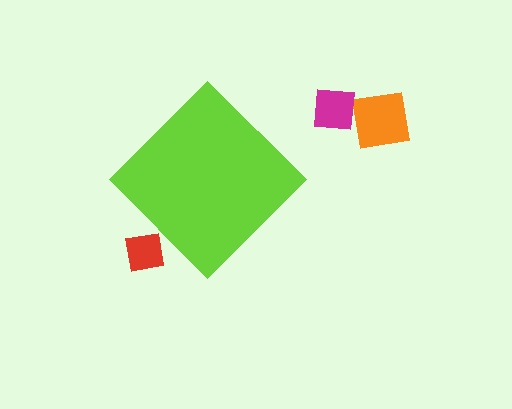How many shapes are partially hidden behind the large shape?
1 shape is partially hidden.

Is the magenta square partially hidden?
No, the magenta square is fully visible.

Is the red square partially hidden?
Yes, the red square is partially hidden behind the lime diamond.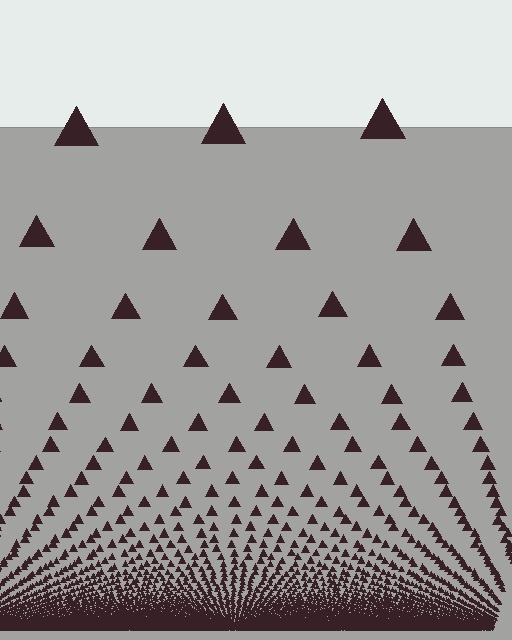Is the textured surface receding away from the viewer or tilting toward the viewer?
The surface appears to tilt toward the viewer. Texture elements get larger and sparser toward the top.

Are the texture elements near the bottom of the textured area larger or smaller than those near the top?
Smaller. The gradient is inverted — elements near the bottom are smaller and denser.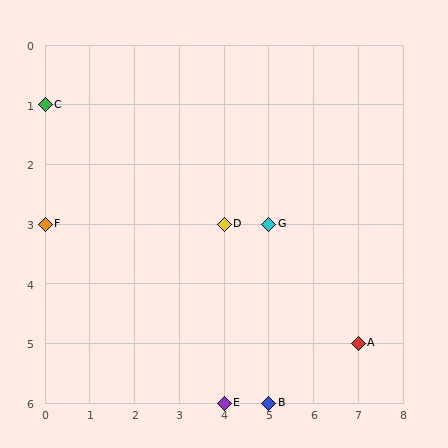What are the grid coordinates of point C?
Point C is at grid coordinates (0, 1).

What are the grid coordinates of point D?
Point D is at grid coordinates (4, 3).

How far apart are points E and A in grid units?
Points E and A are 3 columns and 1 row apart (about 3.2 grid units diagonally).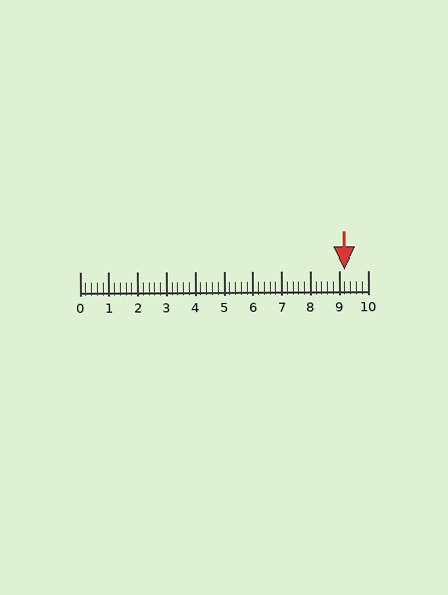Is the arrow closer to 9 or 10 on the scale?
The arrow is closer to 9.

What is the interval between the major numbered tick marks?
The major tick marks are spaced 1 units apart.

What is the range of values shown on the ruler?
The ruler shows values from 0 to 10.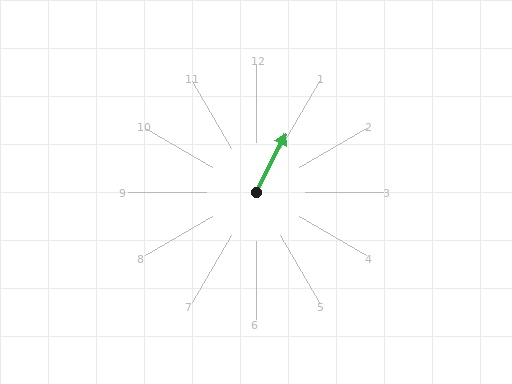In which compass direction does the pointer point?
Northeast.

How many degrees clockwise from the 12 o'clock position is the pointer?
Approximately 27 degrees.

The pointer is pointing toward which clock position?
Roughly 1 o'clock.